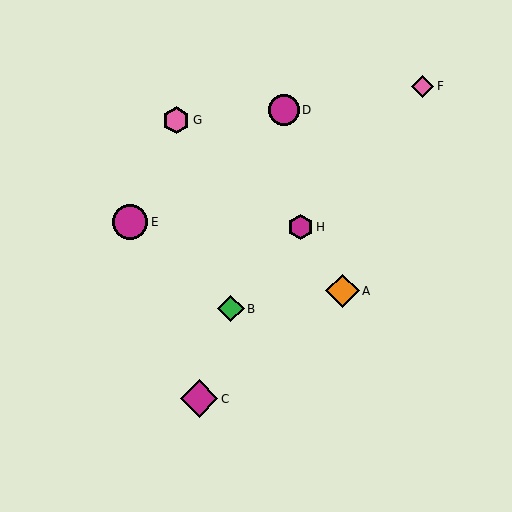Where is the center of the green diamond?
The center of the green diamond is at (231, 309).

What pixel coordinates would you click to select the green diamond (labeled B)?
Click at (231, 309) to select the green diamond B.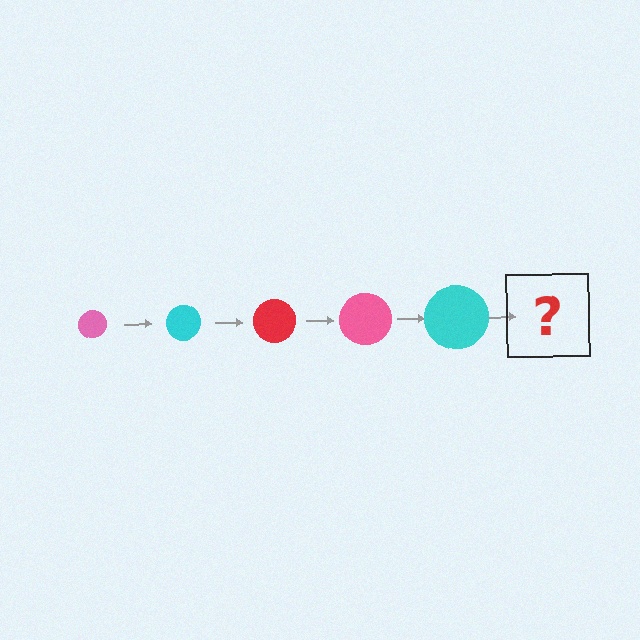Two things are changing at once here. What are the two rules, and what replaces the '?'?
The two rules are that the circle grows larger each step and the color cycles through pink, cyan, and red. The '?' should be a red circle, larger than the previous one.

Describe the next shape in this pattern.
It should be a red circle, larger than the previous one.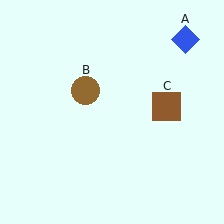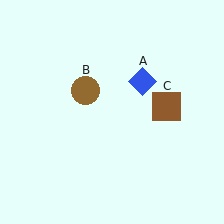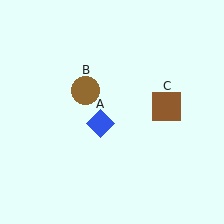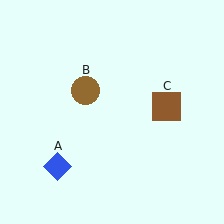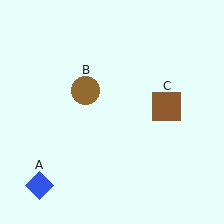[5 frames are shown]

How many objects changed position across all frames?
1 object changed position: blue diamond (object A).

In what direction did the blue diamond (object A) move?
The blue diamond (object A) moved down and to the left.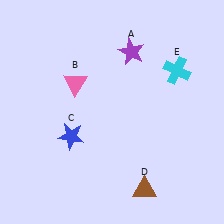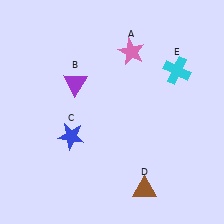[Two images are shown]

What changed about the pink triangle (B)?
In Image 1, B is pink. In Image 2, it changed to purple.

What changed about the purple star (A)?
In Image 1, A is purple. In Image 2, it changed to pink.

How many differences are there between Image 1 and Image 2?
There are 2 differences between the two images.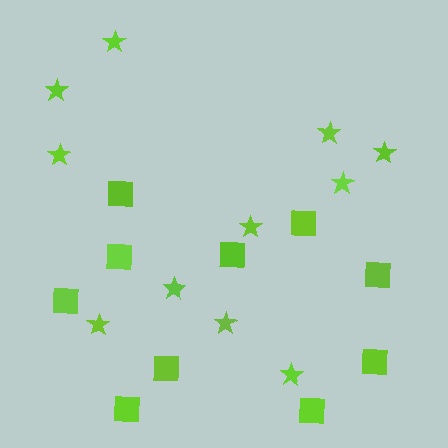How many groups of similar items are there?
There are 2 groups: one group of squares (10) and one group of stars (11).